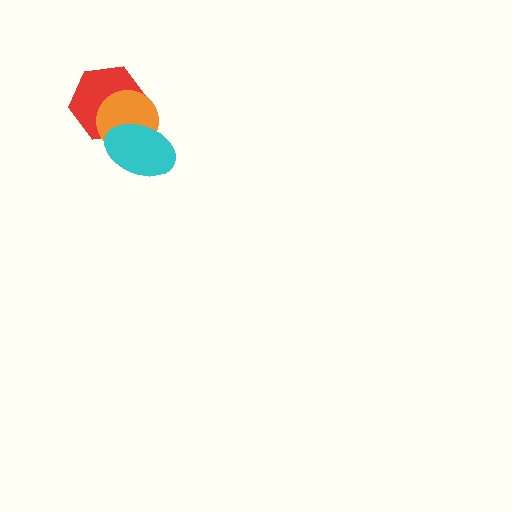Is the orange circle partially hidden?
Yes, it is partially covered by another shape.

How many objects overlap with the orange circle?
2 objects overlap with the orange circle.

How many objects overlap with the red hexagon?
2 objects overlap with the red hexagon.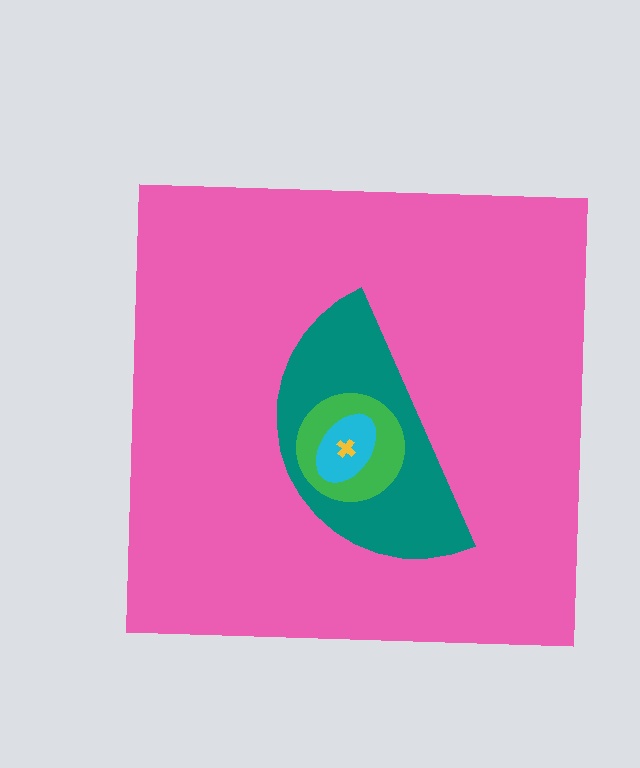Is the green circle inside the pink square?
Yes.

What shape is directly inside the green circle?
The cyan ellipse.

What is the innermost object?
The yellow cross.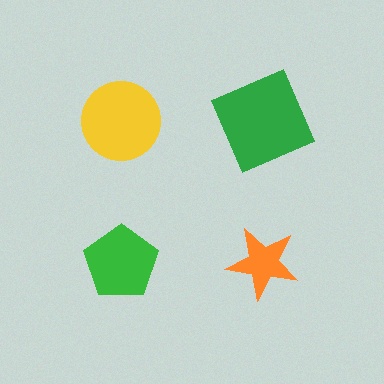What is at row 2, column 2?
An orange star.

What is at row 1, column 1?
A yellow circle.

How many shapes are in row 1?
2 shapes.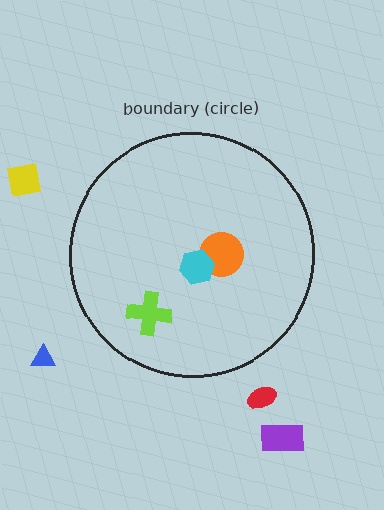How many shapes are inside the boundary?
3 inside, 4 outside.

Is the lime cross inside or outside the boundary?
Inside.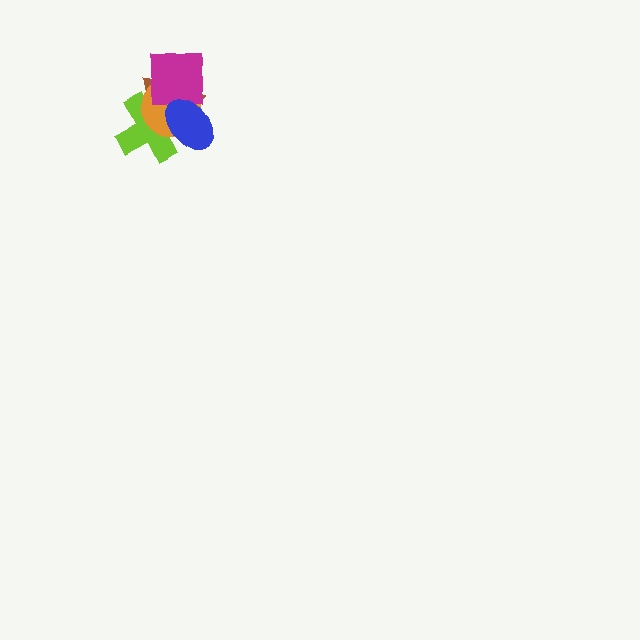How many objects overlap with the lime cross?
3 objects overlap with the lime cross.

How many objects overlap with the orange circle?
4 objects overlap with the orange circle.